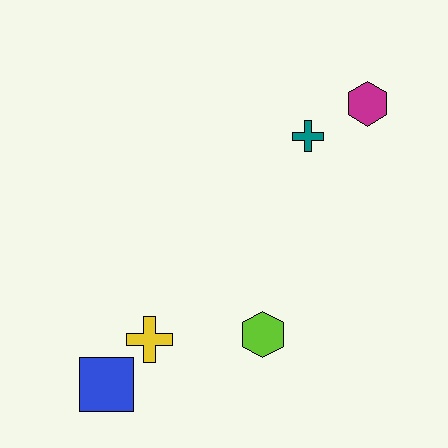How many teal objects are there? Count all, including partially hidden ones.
There is 1 teal object.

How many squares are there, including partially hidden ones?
There is 1 square.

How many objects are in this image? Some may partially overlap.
There are 5 objects.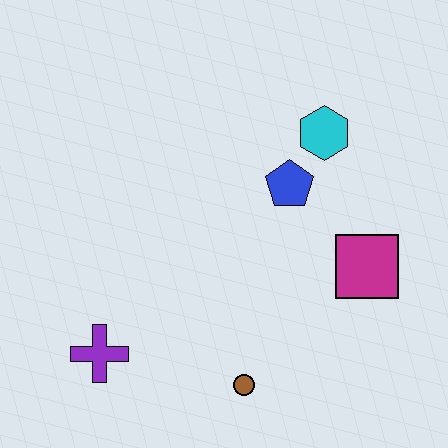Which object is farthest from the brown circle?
The cyan hexagon is farthest from the brown circle.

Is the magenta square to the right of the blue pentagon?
Yes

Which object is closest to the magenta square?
The blue pentagon is closest to the magenta square.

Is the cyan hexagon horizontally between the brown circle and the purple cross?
No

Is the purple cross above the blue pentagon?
No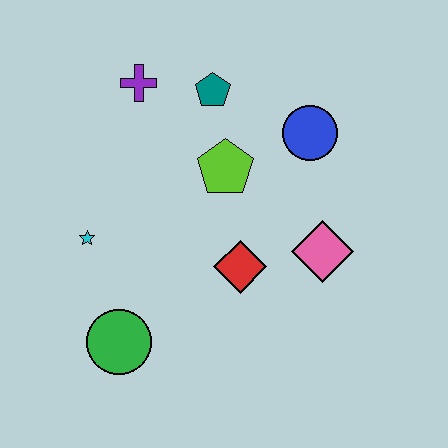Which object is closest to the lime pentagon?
The teal pentagon is closest to the lime pentagon.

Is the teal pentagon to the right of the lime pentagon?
No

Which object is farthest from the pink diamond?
The purple cross is farthest from the pink diamond.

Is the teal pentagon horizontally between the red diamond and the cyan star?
Yes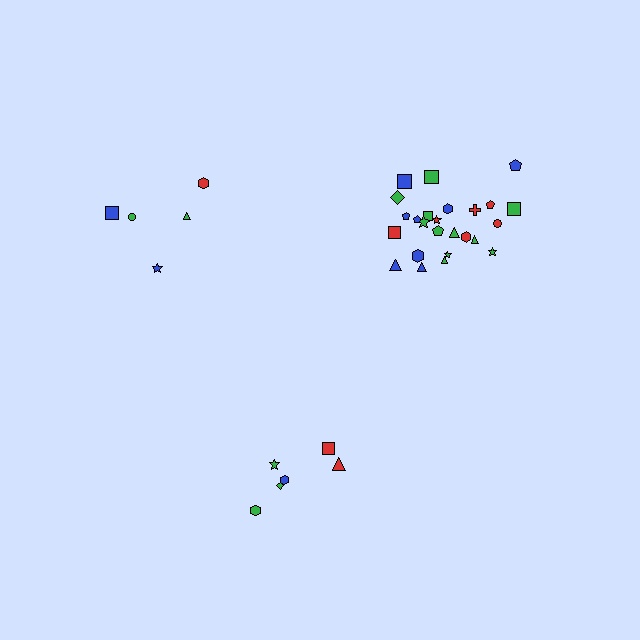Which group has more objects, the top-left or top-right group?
The top-right group.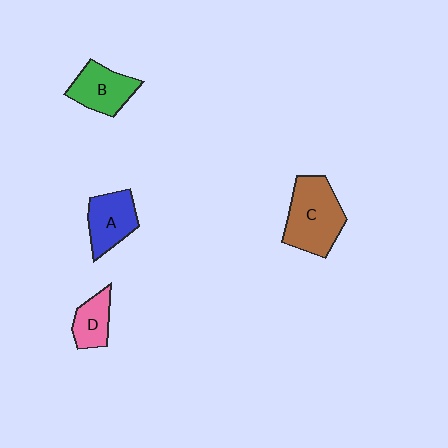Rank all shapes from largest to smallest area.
From largest to smallest: C (brown), A (blue), B (green), D (pink).